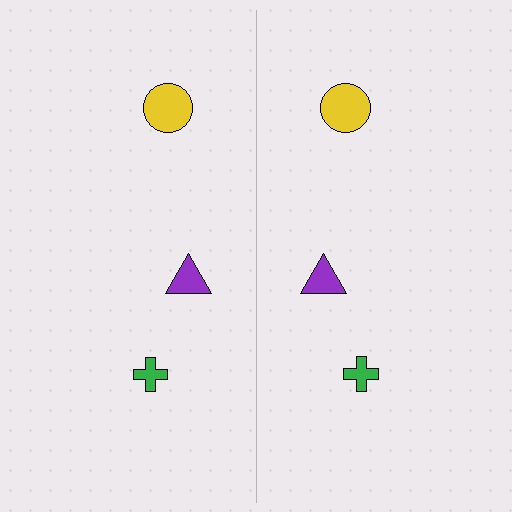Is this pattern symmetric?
Yes, this pattern has bilateral (reflection) symmetry.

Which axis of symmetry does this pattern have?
The pattern has a vertical axis of symmetry running through the center of the image.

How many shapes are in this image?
There are 6 shapes in this image.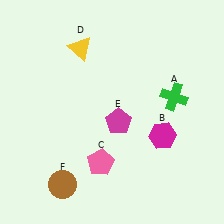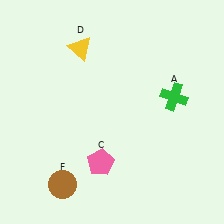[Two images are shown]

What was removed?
The magenta pentagon (E), the magenta hexagon (B) were removed in Image 2.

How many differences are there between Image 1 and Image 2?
There are 2 differences between the two images.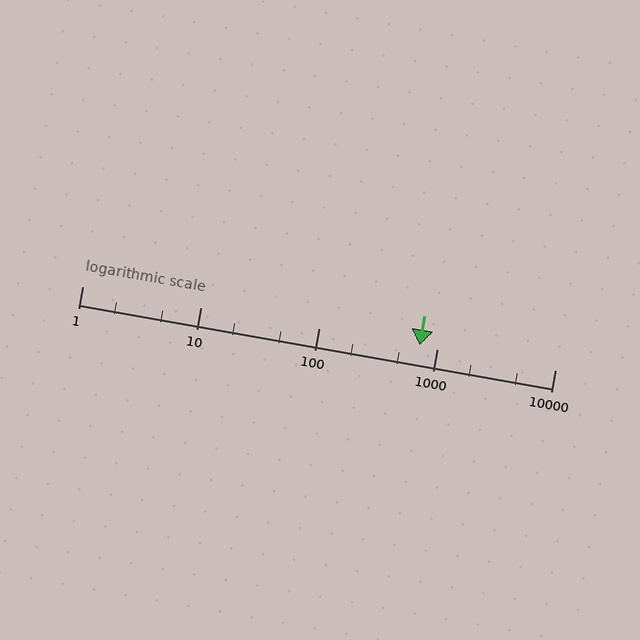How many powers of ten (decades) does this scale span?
The scale spans 4 decades, from 1 to 10000.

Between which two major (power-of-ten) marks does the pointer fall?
The pointer is between 100 and 1000.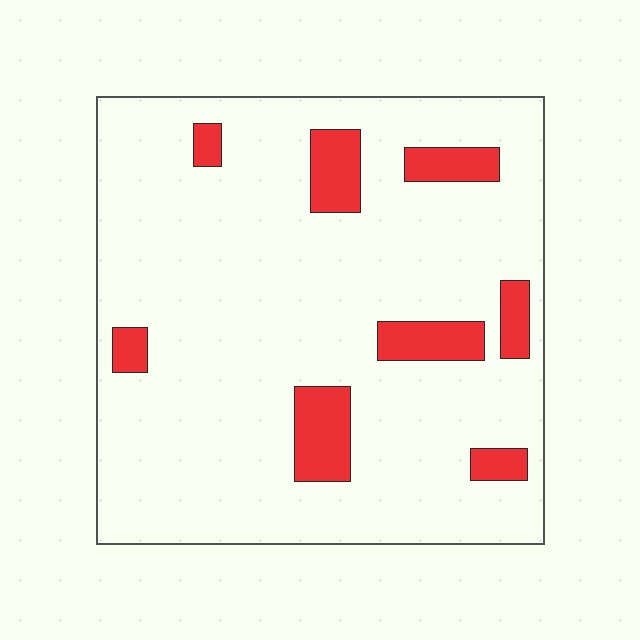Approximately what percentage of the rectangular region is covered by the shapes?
Approximately 10%.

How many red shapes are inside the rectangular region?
8.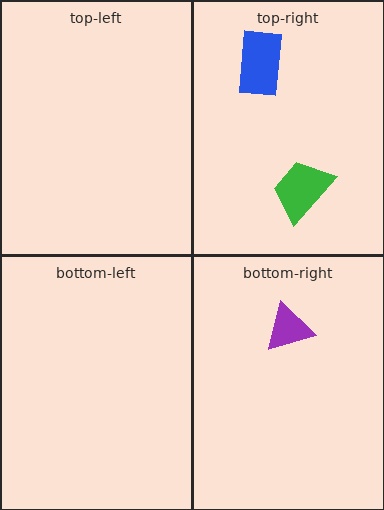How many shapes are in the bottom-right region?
1.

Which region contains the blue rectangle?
The top-right region.